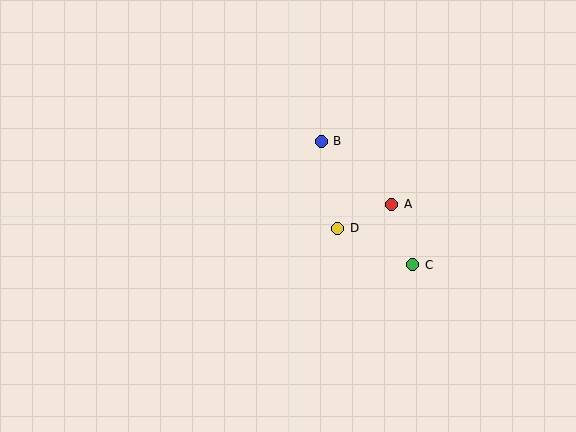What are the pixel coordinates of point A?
Point A is at (392, 204).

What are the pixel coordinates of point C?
Point C is at (413, 265).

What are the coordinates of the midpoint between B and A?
The midpoint between B and A is at (357, 173).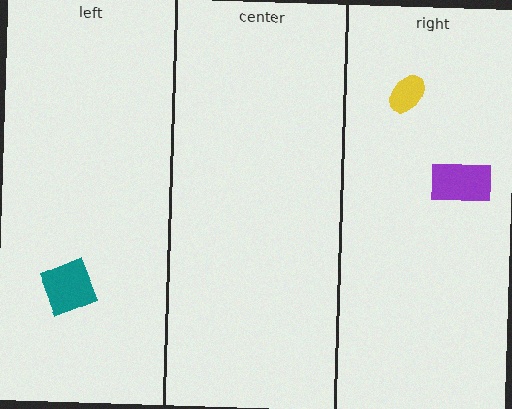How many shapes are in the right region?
2.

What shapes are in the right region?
The yellow ellipse, the purple rectangle.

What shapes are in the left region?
The teal square.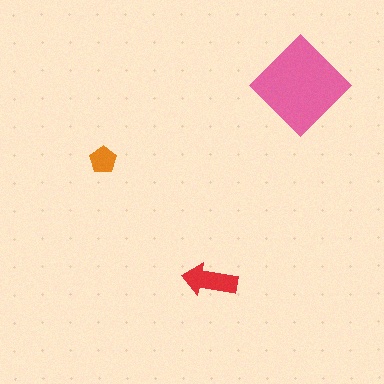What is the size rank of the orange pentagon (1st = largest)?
3rd.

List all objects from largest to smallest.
The pink diamond, the red arrow, the orange pentagon.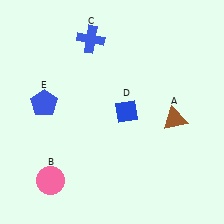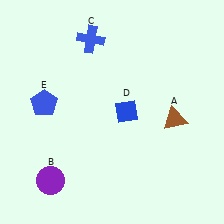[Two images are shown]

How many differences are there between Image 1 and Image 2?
There is 1 difference between the two images.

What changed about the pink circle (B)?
In Image 1, B is pink. In Image 2, it changed to purple.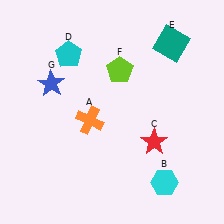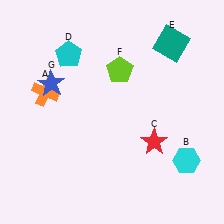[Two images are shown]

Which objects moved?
The objects that moved are: the orange cross (A), the cyan hexagon (B).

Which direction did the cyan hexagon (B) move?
The cyan hexagon (B) moved right.